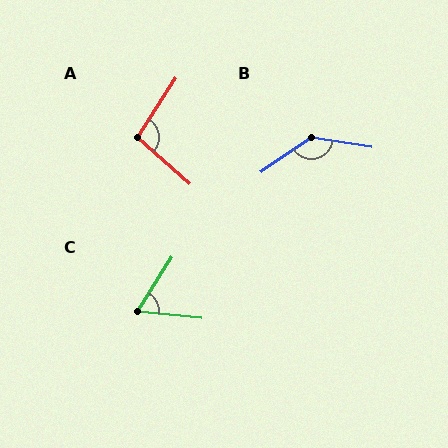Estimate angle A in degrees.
Approximately 98 degrees.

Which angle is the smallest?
C, at approximately 63 degrees.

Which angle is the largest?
B, at approximately 137 degrees.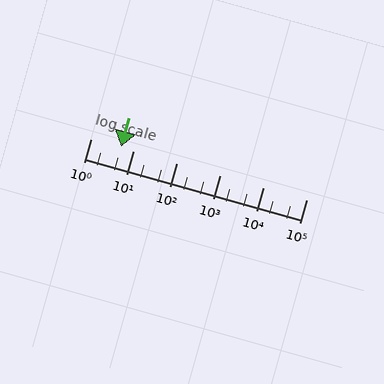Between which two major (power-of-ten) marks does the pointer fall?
The pointer is between 1 and 10.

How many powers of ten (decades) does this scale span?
The scale spans 5 decades, from 1 to 100000.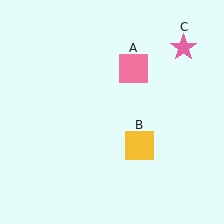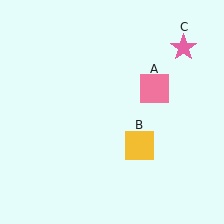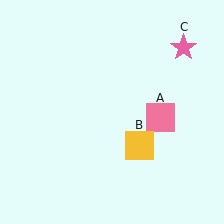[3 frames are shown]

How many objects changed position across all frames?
1 object changed position: pink square (object A).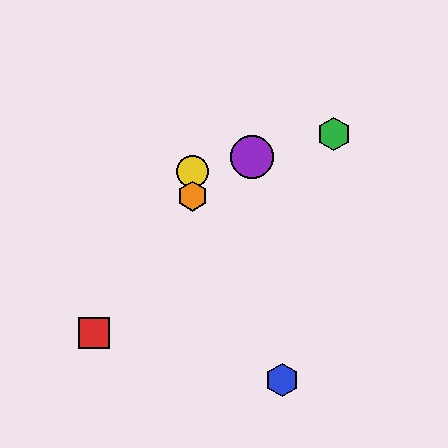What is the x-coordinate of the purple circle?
The purple circle is at x≈252.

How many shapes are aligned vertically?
2 shapes (the yellow circle, the orange hexagon) are aligned vertically.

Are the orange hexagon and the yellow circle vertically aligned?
Yes, both are at x≈192.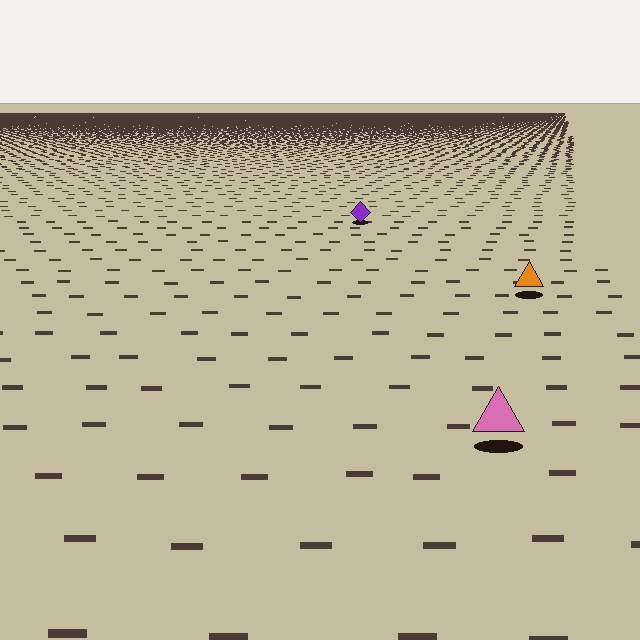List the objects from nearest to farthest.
From nearest to farthest: the pink triangle, the orange triangle, the purple diamond.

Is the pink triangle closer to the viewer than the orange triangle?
Yes. The pink triangle is closer — you can tell from the texture gradient: the ground texture is coarser near it.